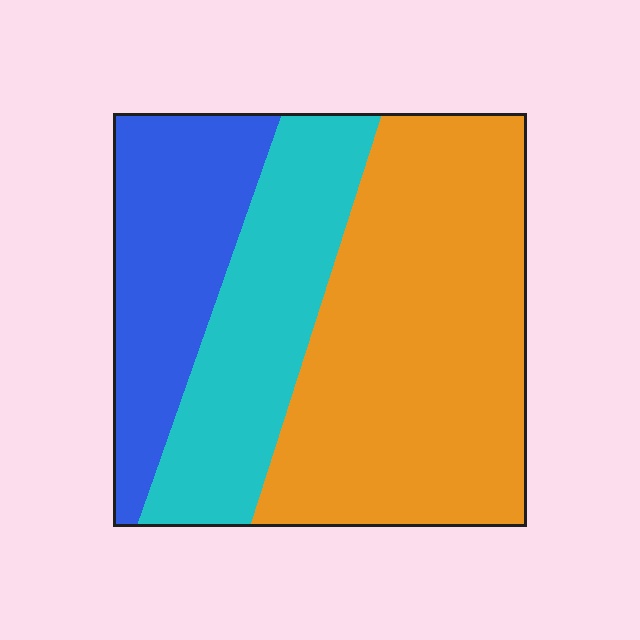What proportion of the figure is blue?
Blue takes up about one quarter (1/4) of the figure.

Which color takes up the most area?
Orange, at roughly 50%.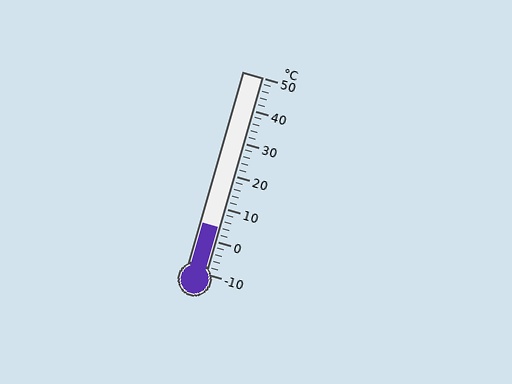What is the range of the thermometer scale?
The thermometer scale ranges from -10°C to 50°C.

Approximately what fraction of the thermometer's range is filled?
The thermometer is filled to approximately 25% of its range.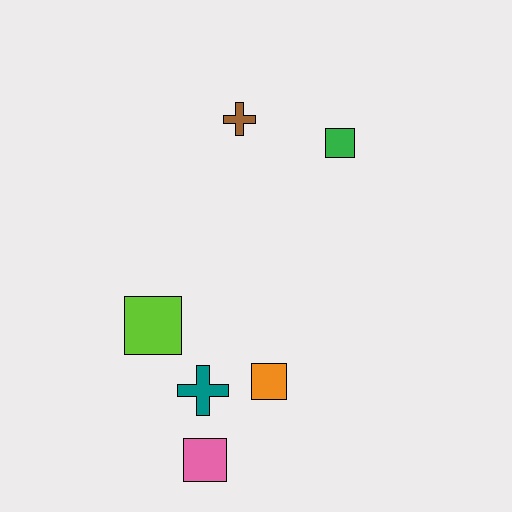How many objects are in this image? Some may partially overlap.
There are 6 objects.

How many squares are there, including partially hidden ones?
There are 4 squares.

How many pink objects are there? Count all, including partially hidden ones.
There is 1 pink object.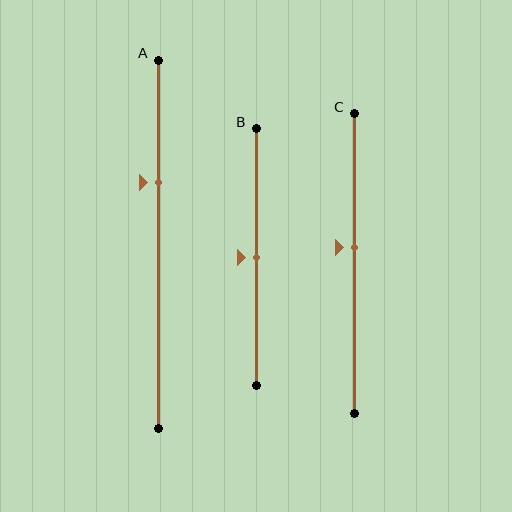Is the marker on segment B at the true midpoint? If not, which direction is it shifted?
Yes, the marker on segment B is at the true midpoint.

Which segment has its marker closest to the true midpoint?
Segment B has its marker closest to the true midpoint.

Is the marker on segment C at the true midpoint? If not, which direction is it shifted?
No, the marker on segment C is shifted upward by about 5% of the segment length.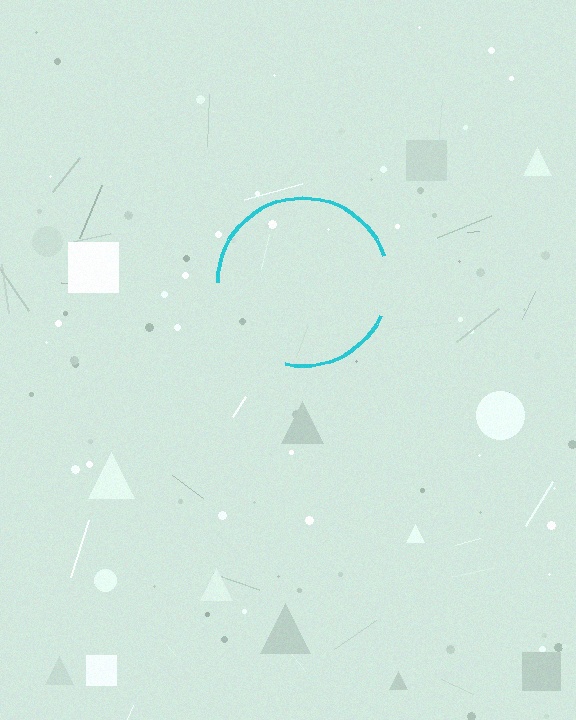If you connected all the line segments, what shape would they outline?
They would outline a circle.